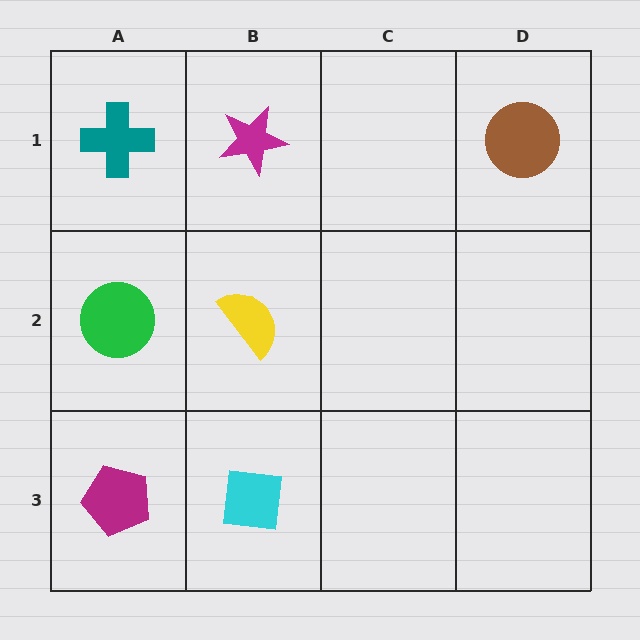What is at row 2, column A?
A green circle.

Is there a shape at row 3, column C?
No, that cell is empty.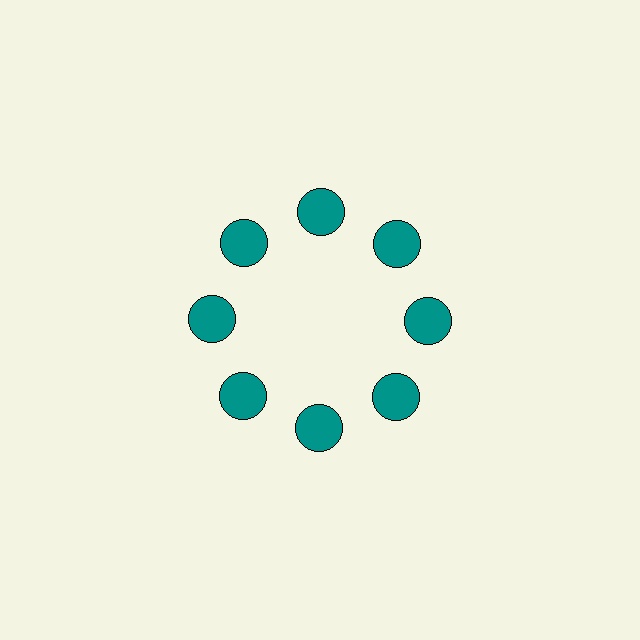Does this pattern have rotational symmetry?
Yes, this pattern has 8-fold rotational symmetry. It looks the same after rotating 45 degrees around the center.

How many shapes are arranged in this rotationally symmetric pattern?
There are 8 shapes, arranged in 8 groups of 1.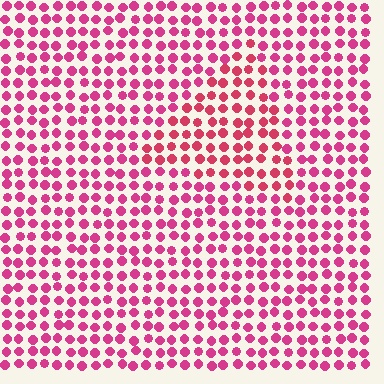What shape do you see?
I see a triangle.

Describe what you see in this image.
The image is filled with small magenta elements in a uniform arrangement. A triangle-shaped region is visible where the elements are tinted to a slightly different hue, forming a subtle color boundary.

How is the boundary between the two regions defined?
The boundary is defined purely by a slight shift in hue (about 17 degrees). Spacing, size, and orientation are identical on both sides.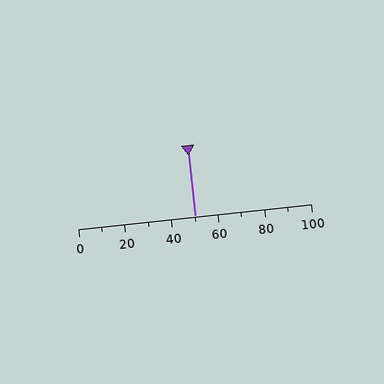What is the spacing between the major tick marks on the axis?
The major ticks are spaced 20 apart.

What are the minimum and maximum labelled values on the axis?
The axis runs from 0 to 100.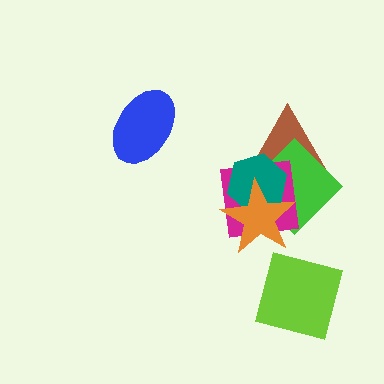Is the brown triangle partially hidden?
Yes, it is partially covered by another shape.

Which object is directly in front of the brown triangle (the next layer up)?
The green diamond is directly in front of the brown triangle.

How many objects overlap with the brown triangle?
4 objects overlap with the brown triangle.